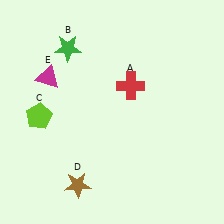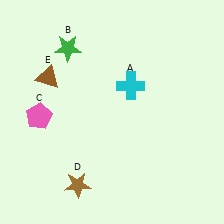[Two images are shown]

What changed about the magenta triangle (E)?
In Image 1, E is magenta. In Image 2, it changed to brown.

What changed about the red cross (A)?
In Image 1, A is red. In Image 2, it changed to cyan.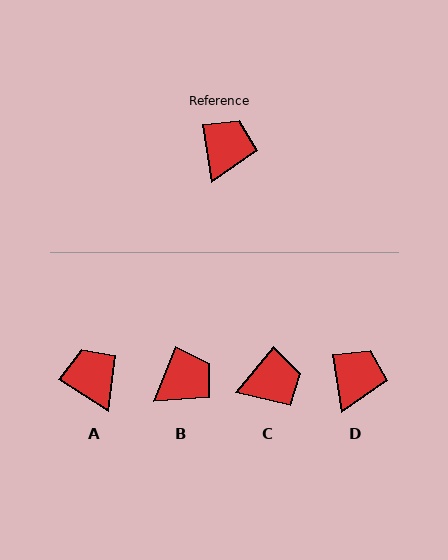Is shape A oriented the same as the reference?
No, it is off by about 48 degrees.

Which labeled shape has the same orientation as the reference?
D.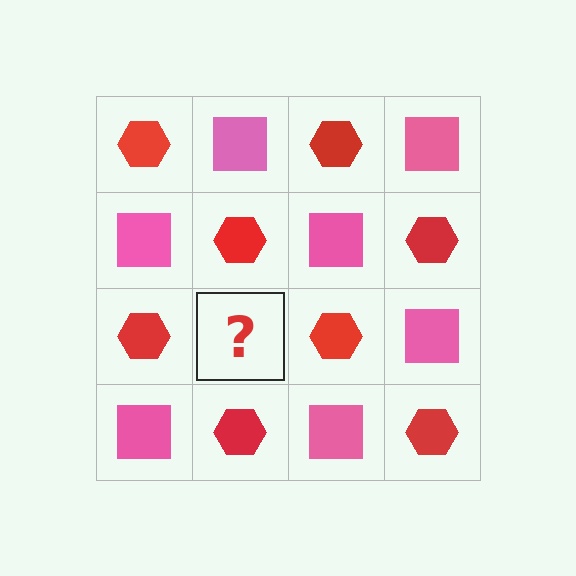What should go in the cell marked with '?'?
The missing cell should contain a pink square.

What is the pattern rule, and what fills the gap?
The rule is that it alternates red hexagon and pink square in a checkerboard pattern. The gap should be filled with a pink square.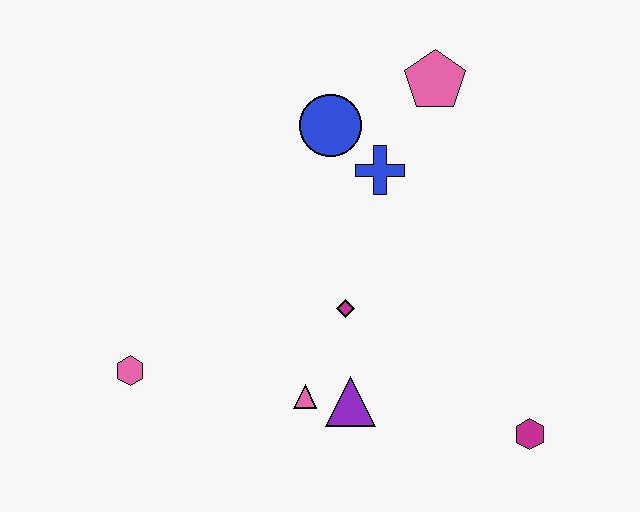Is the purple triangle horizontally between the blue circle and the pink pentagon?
Yes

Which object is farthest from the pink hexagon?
The pink pentagon is farthest from the pink hexagon.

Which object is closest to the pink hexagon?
The pink triangle is closest to the pink hexagon.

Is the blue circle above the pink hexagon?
Yes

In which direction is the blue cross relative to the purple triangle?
The blue cross is above the purple triangle.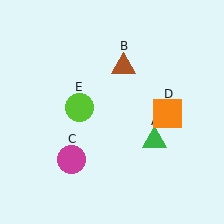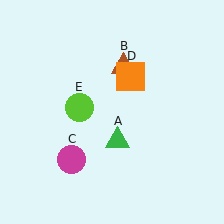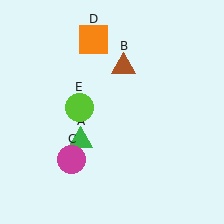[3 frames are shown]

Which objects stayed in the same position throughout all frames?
Brown triangle (object B) and magenta circle (object C) and lime circle (object E) remained stationary.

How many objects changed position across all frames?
2 objects changed position: green triangle (object A), orange square (object D).